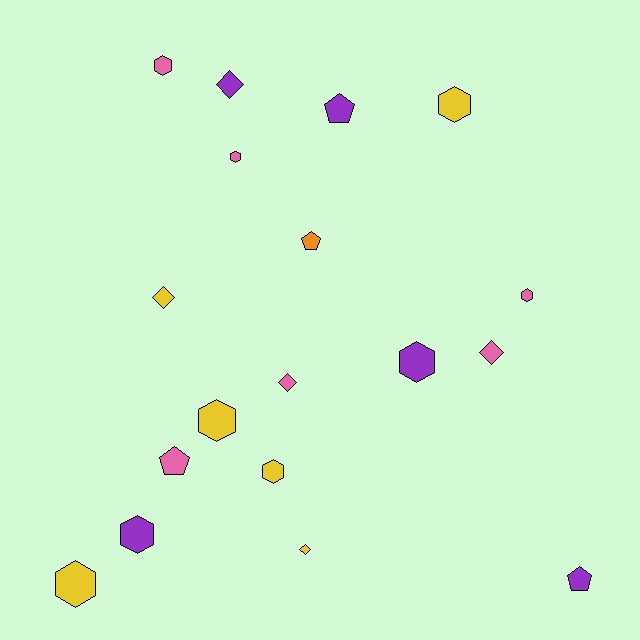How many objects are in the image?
There are 18 objects.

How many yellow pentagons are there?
There are no yellow pentagons.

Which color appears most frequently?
Yellow, with 6 objects.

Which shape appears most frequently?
Hexagon, with 9 objects.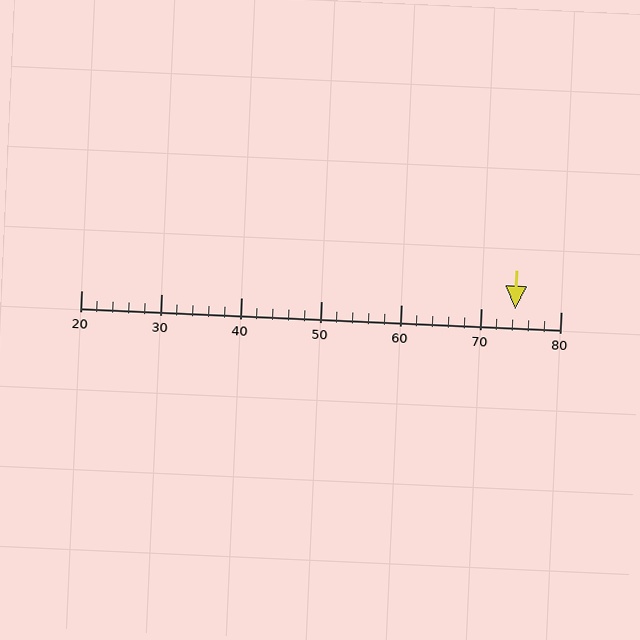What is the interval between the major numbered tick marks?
The major tick marks are spaced 10 units apart.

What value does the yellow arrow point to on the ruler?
The yellow arrow points to approximately 74.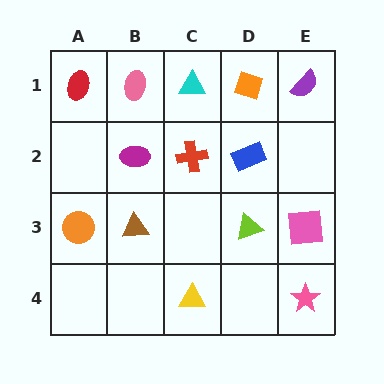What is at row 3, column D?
A lime triangle.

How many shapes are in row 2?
3 shapes.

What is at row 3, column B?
A brown triangle.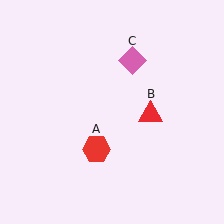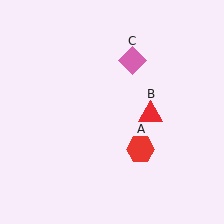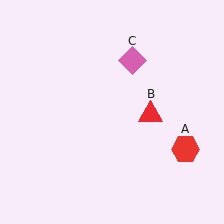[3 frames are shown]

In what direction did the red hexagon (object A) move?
The red hexagon (object A) moved right.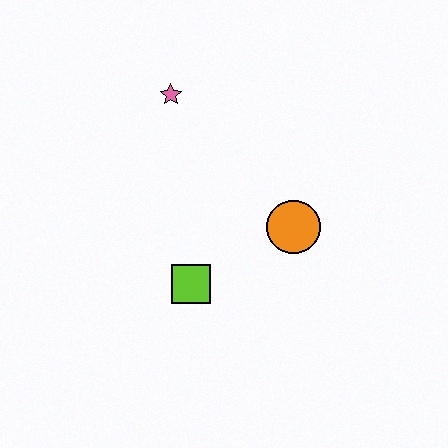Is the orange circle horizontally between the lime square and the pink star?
No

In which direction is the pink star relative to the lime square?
The pink star is above the lime square.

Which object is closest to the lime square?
The orange circle is closest to the lime square.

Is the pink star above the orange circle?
Yes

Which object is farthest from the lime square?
The pink star is farthest from the lime square.